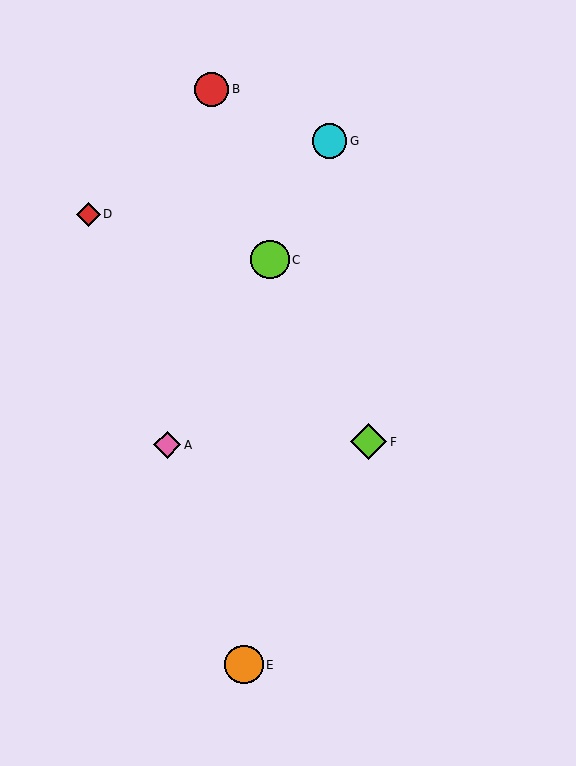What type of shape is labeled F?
Shape F is a lime diamond.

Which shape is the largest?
The lime circle (labeled C) is the largest.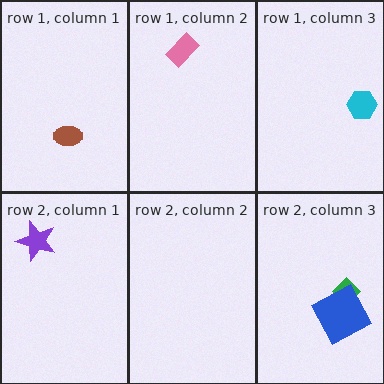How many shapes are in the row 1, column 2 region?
1.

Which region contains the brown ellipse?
The row 1, column 1 region.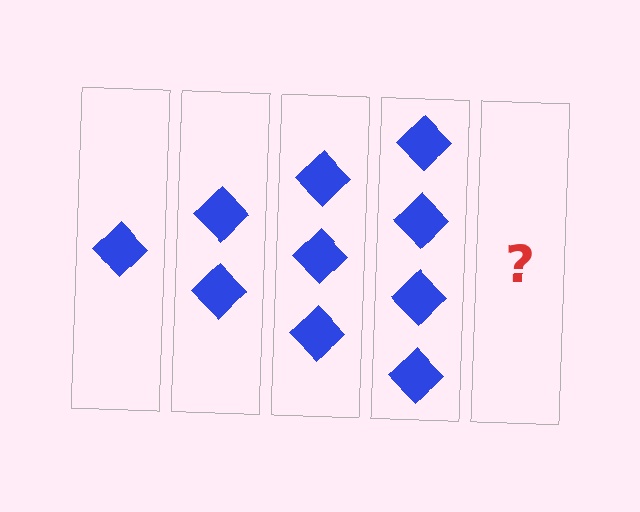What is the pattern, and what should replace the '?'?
The pattern is that each step adds one more diamond. The '?' should be 5 diamonds.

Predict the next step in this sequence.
The next step is 5 diamonds.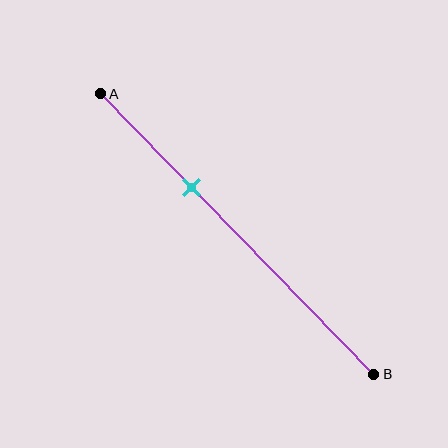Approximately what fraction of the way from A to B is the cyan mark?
The cyan mark is approximately 35% of the way from A to B.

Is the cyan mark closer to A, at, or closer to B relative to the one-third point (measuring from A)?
The cyan mark is approximately at the one-third point of segment AB.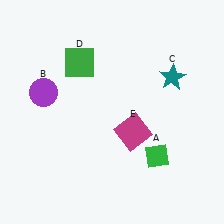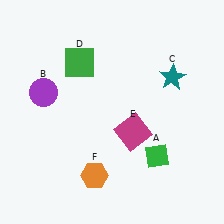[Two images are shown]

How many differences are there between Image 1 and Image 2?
There is 1 difference between the two images.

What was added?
An orange hexagon (F) was added in Image 2.